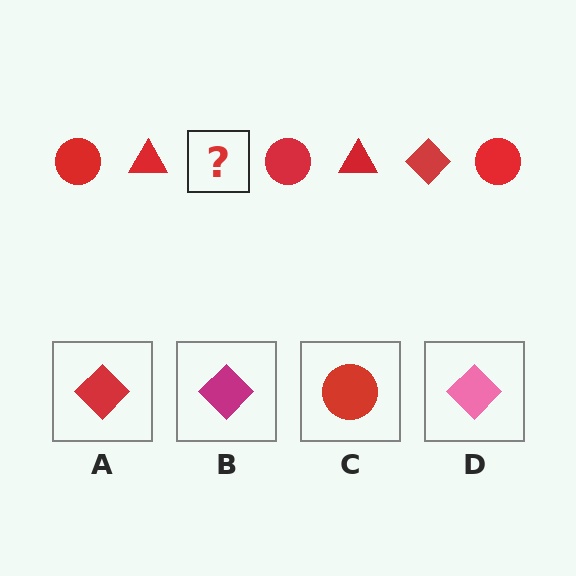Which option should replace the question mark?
Option A.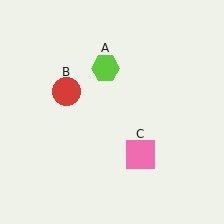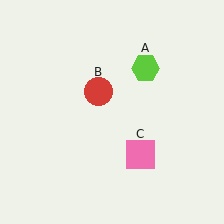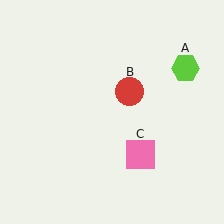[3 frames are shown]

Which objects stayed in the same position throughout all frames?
Pink square (object C) remained stationary.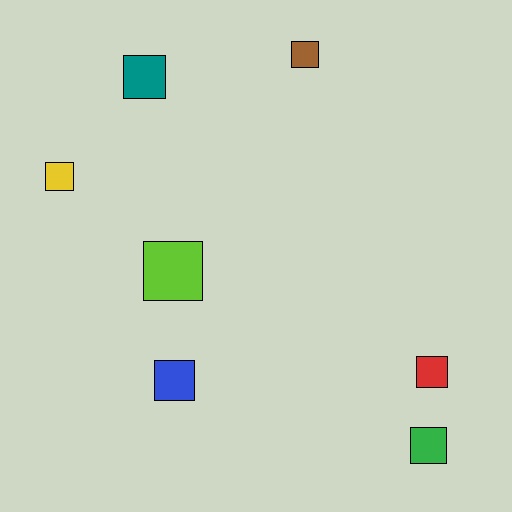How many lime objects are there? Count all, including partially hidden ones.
There is 1 lime object.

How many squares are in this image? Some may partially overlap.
There are 7 squares.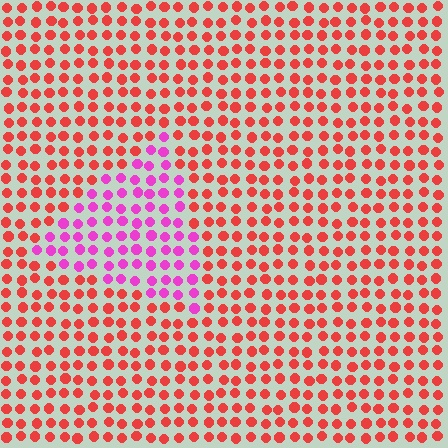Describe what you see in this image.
The image is filled with small red elements in a uniform arrangement. A triangle-shaped region is visible where the elements are tinted to a slightly different hue, forming a subtle color boundary.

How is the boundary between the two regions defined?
The boundary is defined purely by a slight shift in hue (about 51 degrees). Spacing, size, and orientation are identical on both sides.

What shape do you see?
I see a triangle.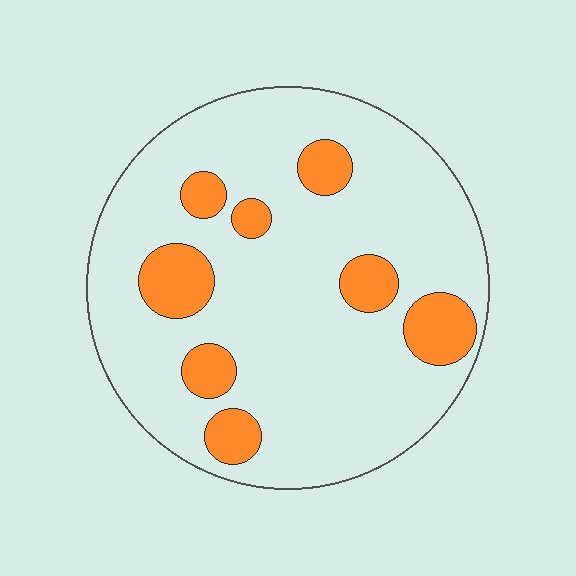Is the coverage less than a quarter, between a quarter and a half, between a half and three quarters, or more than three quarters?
Less than a quarter.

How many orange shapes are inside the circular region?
8.